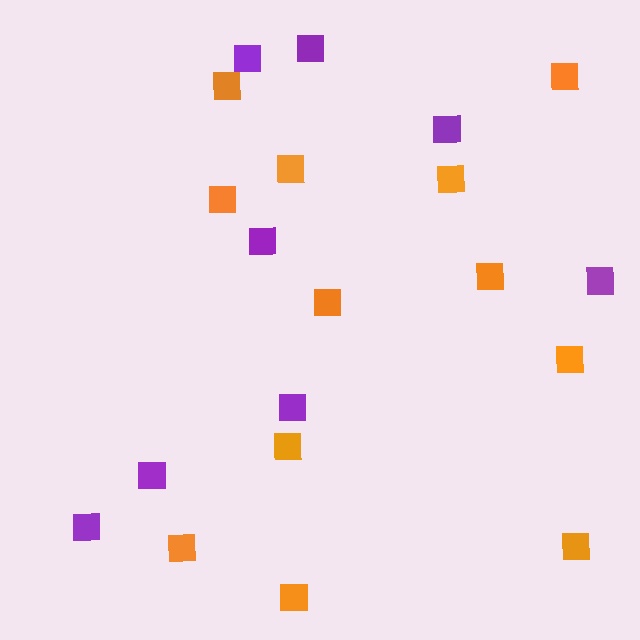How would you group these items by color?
There are 2 groups: one group of orange squares (12) and one group of purple squares (8).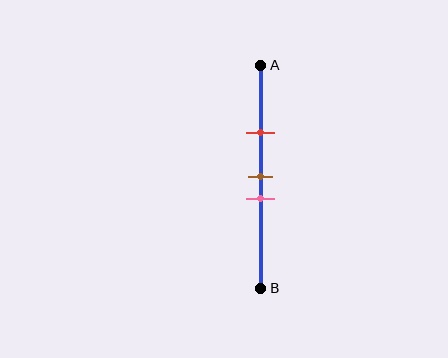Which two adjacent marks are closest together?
The brown and pink marks are the closest adjacent pair.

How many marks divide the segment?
There are 3 marks dividing the segment.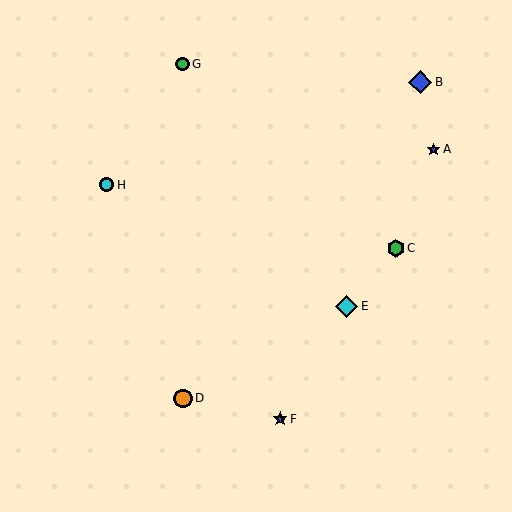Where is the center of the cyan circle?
The center of the cyan circle is at (107, 185).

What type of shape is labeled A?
Shape A is a blue star.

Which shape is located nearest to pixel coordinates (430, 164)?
The blue star (labeled A) at (433, 149) is nearest to that location.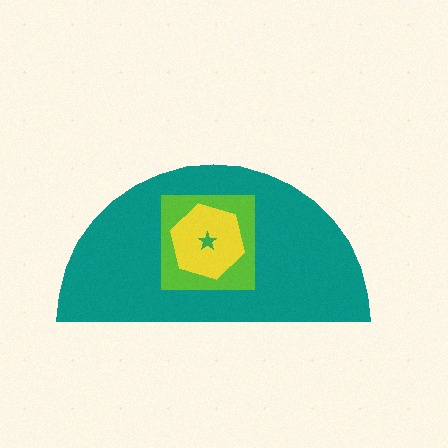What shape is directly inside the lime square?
The yellow hexagon.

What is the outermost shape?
The teal semicircle.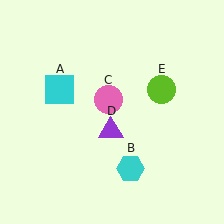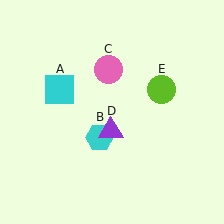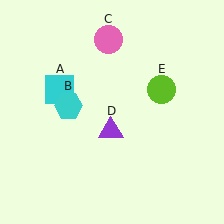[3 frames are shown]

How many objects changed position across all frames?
2 objects changed position: cyan hexagon (object B), pink circle (object C).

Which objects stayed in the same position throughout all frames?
Cyan square (object A) and purple triangle (object D) and lime circle (object E) remained stationary.